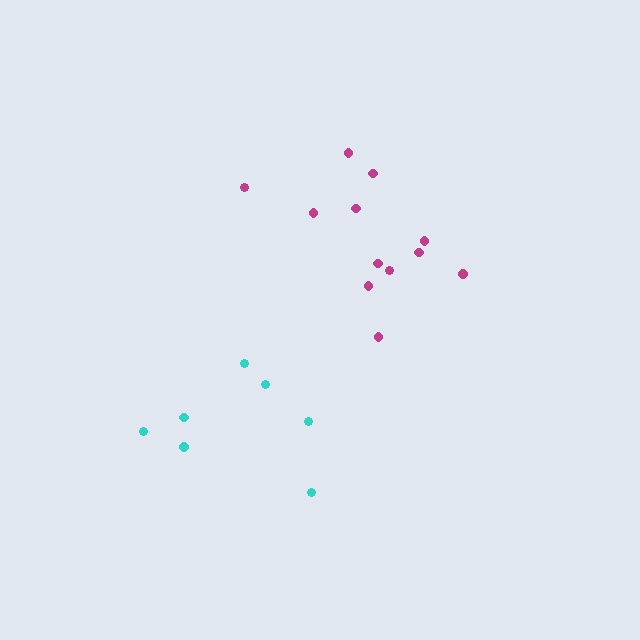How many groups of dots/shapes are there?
There are 2 groups.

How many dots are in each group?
Group 1: 7 dots, Group 2: 12 dots (19 total).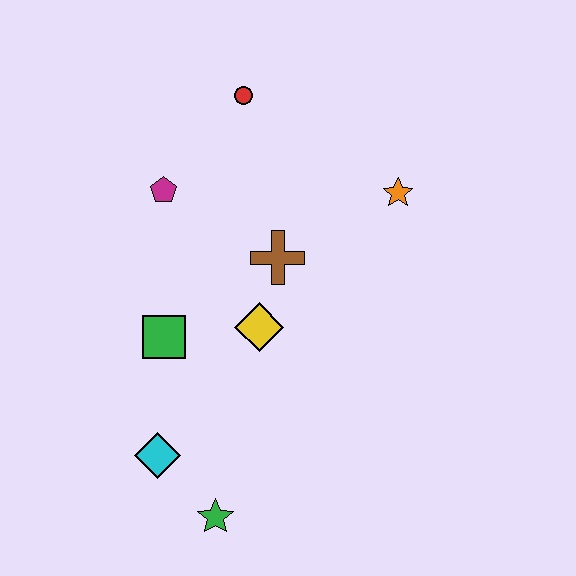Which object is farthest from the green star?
The red circle is farthest from the green star.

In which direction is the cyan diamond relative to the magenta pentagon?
The cyan diamond is below the magenta pentagon.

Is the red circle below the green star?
No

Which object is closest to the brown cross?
The yellow diamond is closest to the brown cross.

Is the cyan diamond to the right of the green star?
No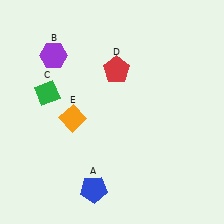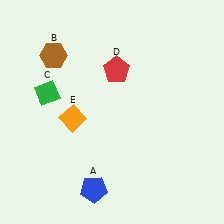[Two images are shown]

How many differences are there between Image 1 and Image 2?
There is 1 difference between the two images.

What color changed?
The hexagon (B) changed from purple in Image 1 to brown in Image 2.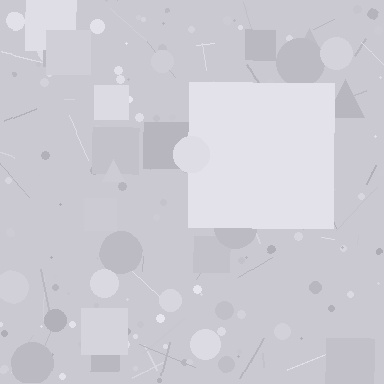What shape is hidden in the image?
A square is hidden in the image.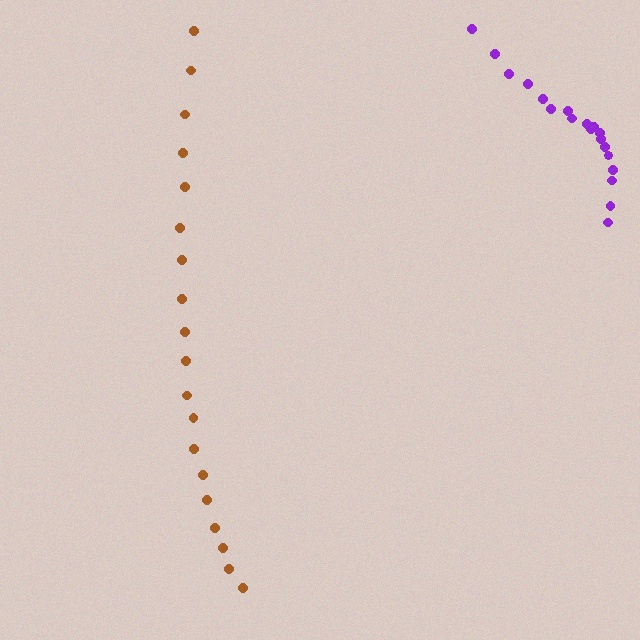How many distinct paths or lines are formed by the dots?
There are 2 distinct paths.